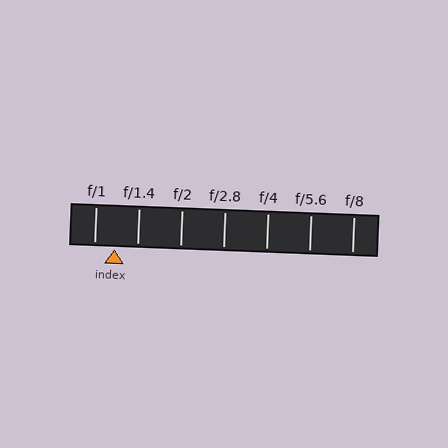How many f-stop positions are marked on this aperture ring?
There are 7 f-stop positions marked.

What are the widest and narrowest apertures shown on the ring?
The widest aperture shown is f/1 and the narrowest is f/8.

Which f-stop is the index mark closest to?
The index mark is closest to f/1.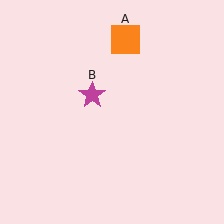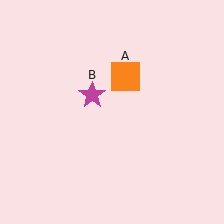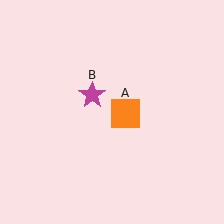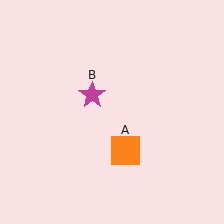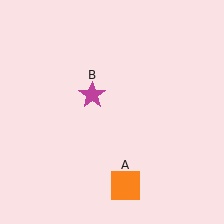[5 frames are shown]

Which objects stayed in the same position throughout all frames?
Magenta star (object B) remained stationary.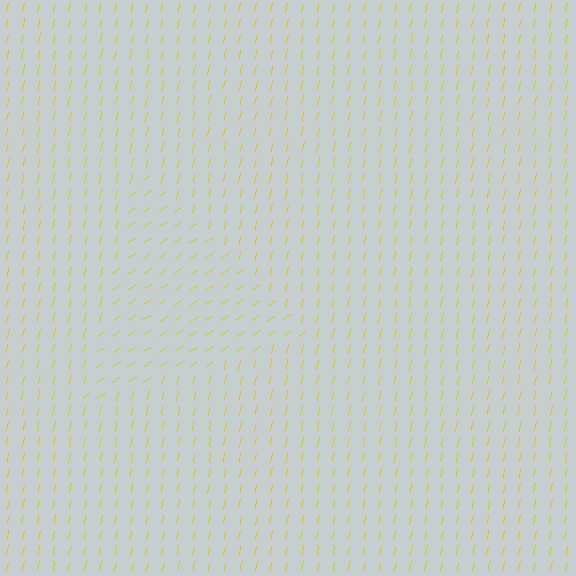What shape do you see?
I see a triangle.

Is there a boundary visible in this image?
Yes, there is a texture boundary formed by a change in line orientation.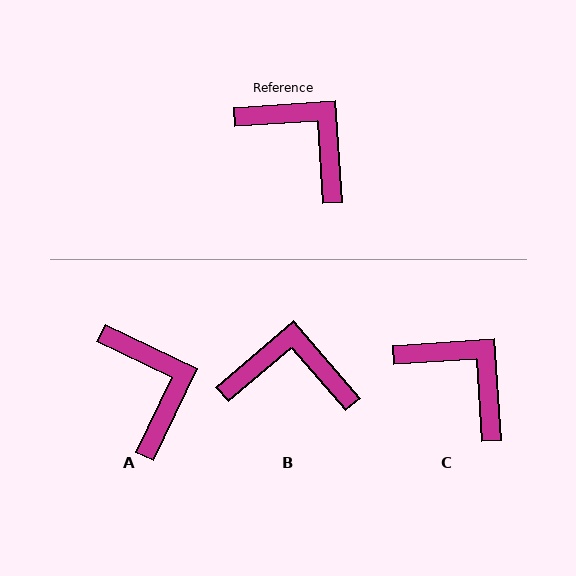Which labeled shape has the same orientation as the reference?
C.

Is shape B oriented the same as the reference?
No, it is off by about 37 degrees.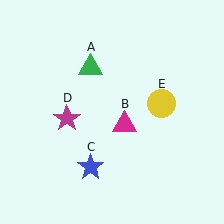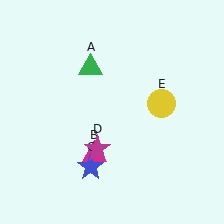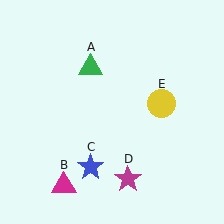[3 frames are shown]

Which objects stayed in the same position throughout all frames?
Green triangle (object A) and blue star (object C) and yellow circle (object E) remained stationary.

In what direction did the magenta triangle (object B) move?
The magenta triangle (object B) moved down and to the left.